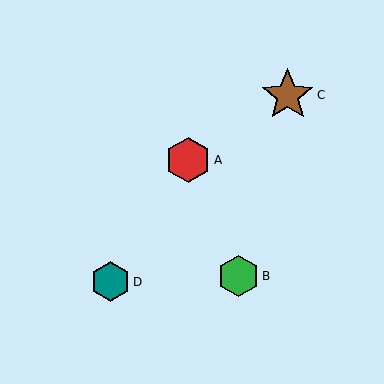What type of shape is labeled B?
Shape B is a green hexagon.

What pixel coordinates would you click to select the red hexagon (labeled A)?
Click at (188, 160) to select the red hexagon A.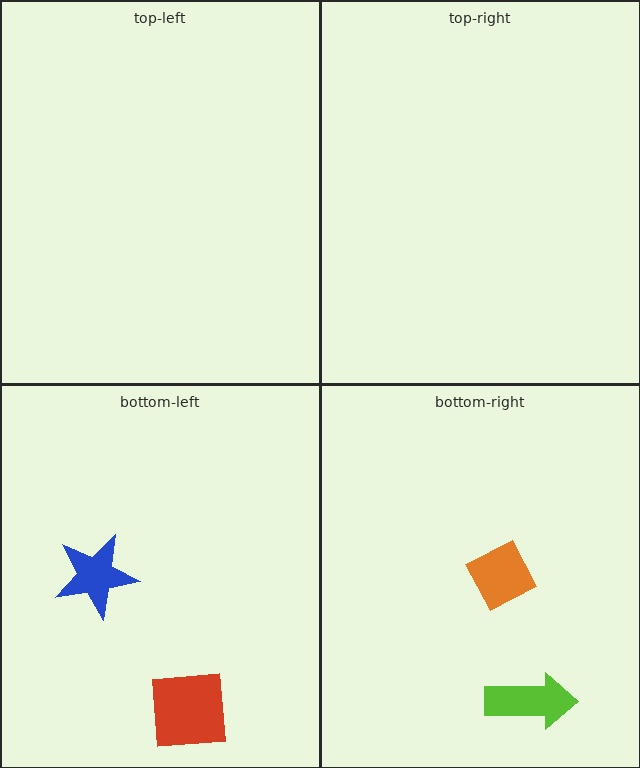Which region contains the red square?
The bottom-left region.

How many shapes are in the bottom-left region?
2.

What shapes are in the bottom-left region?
The blue star, the red square.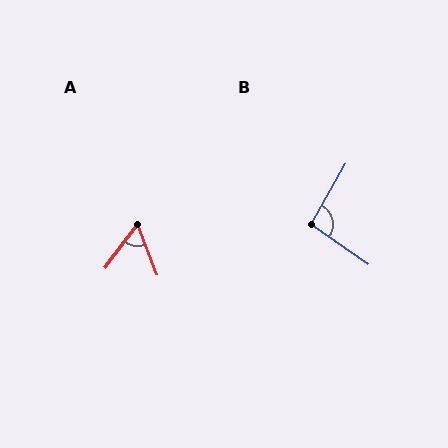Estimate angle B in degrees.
Approximately 95 degrees.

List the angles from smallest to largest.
A (58°), B (95°).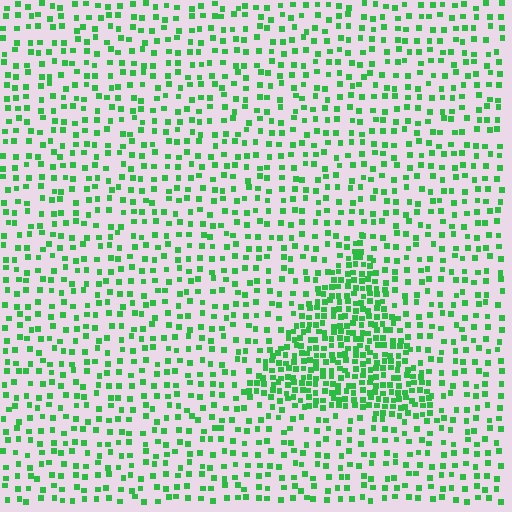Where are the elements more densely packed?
The elements are more densely packed inside the triangle boundary.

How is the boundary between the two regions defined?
The boundary is defined by a change in element density (approximately 2.4x ratio). All elements are the same color, size, and shape.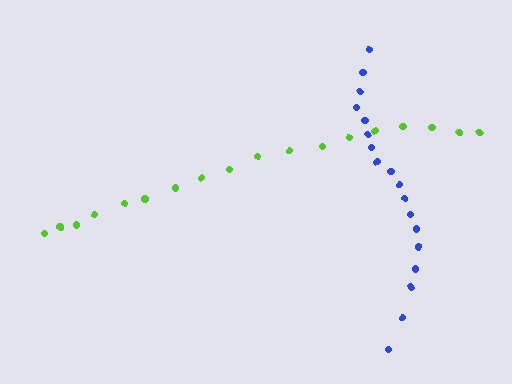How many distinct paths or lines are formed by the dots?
There are 2 distinct paths.